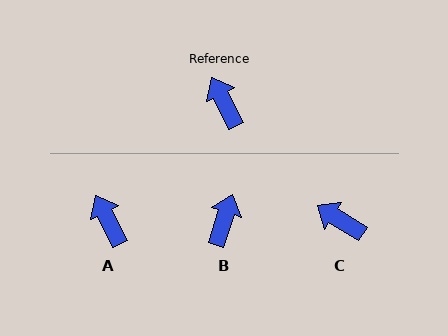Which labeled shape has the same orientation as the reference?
A.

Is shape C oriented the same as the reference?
No, it is off by about 32 degrees.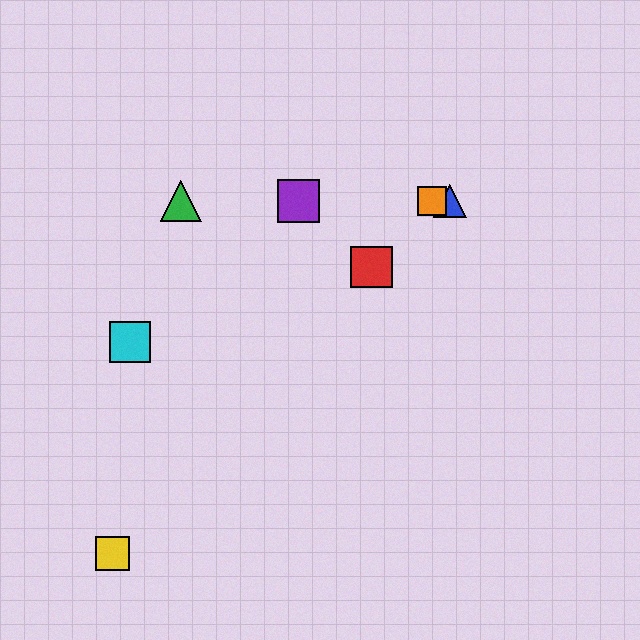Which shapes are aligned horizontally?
The blue triangle, the green triangle, the purple square, the orange square are aligned horizontally.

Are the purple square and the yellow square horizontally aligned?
No, the purple square is at y≈201 and the yellow square is at y≈554.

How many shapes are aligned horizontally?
4 shapes (the blue triangle, the green triangle, the purple square, the orange square) are aligned horizontally.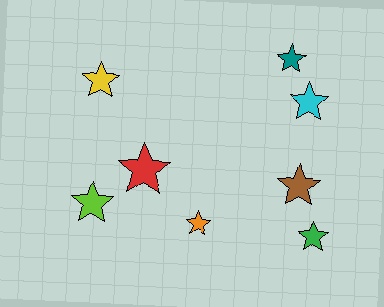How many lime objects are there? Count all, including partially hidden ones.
There is 1 lime object.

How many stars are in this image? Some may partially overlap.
There are 8 stars.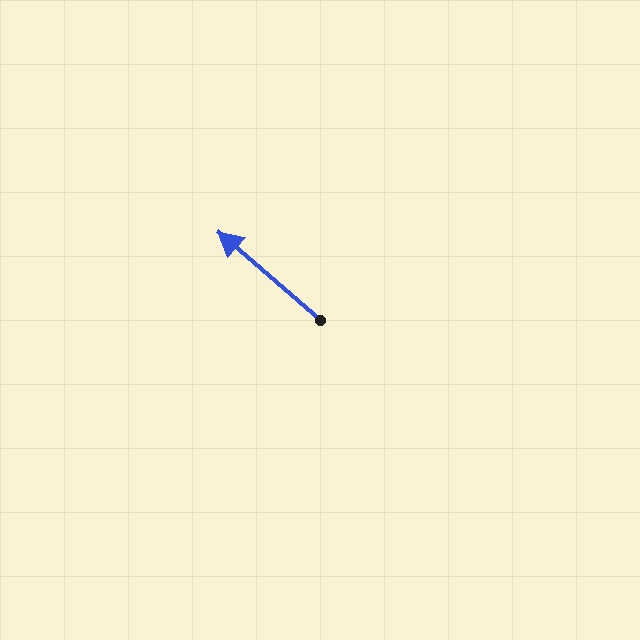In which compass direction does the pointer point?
Northwest.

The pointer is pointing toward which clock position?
Roughly 10 o'clock.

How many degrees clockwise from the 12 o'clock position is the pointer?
Approximately 311 degrees.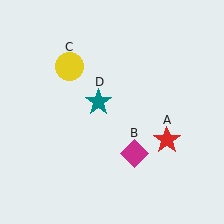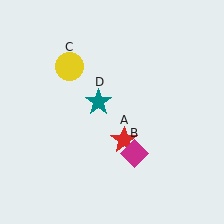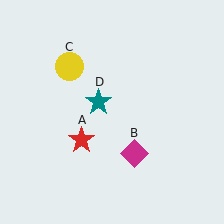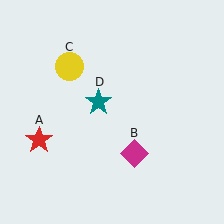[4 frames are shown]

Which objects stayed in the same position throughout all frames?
Magenta diamond (object B) and yellow circle (object C) and teal star (object D) remained stationary.